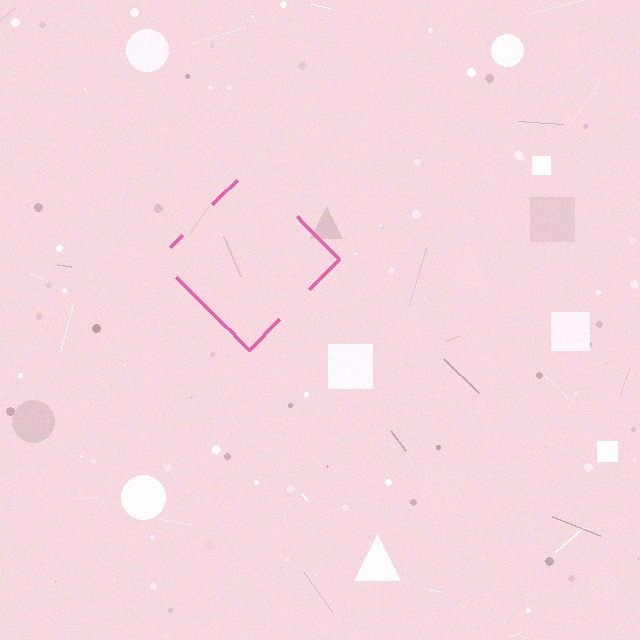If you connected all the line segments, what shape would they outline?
They would outline a diamond.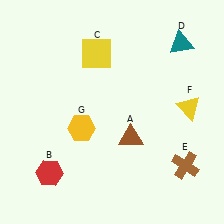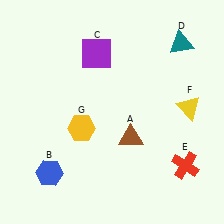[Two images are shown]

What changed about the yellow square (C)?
In Image 1, C is yellow. In Image 2, it changed to purple.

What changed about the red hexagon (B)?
In Image 1, B is red. In Image 2, it changed to blue.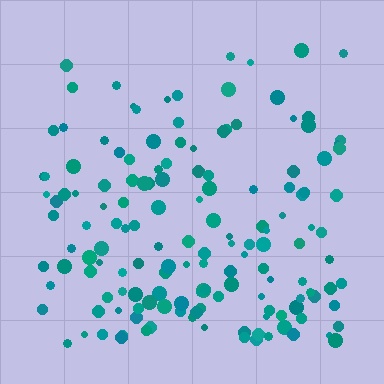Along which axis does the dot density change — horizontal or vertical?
Vertical.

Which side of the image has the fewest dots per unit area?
The top.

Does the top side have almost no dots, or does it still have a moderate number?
Still a moderate number, just noticeably fewer than the bottom.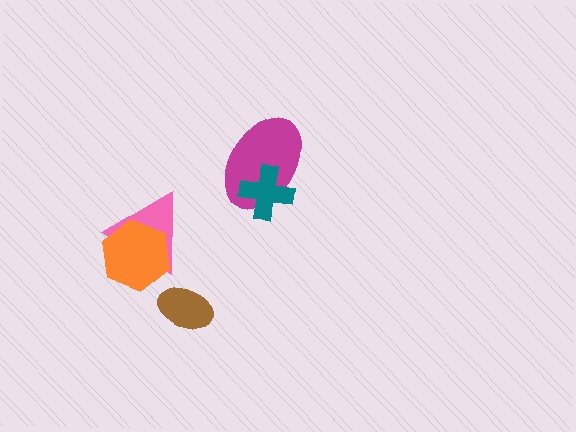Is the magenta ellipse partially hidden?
Yes, it is partially covered by another shape.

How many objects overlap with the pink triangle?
1 object overlaps with the pink triangle.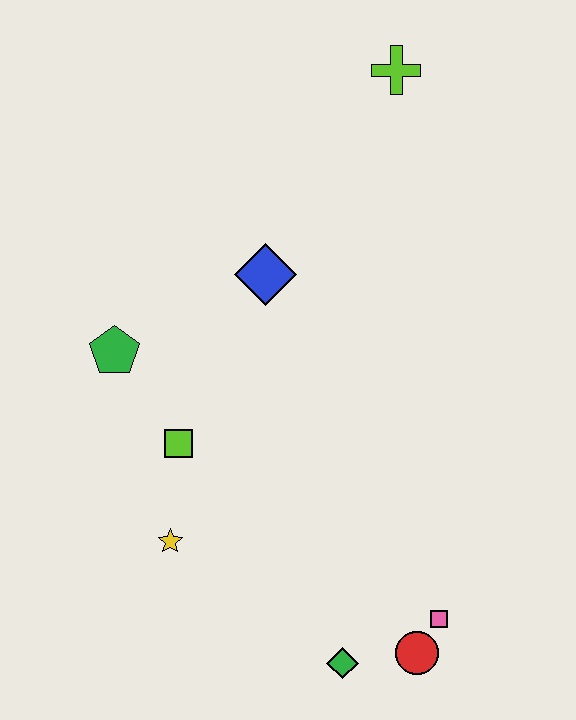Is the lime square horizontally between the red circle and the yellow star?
Yes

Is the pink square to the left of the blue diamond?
No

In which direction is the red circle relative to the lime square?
The red circle is to the right of the lime square.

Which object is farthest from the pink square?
The lime cross is farthest from the pink square.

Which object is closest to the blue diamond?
The green pentagon is closest to the blue diamond.